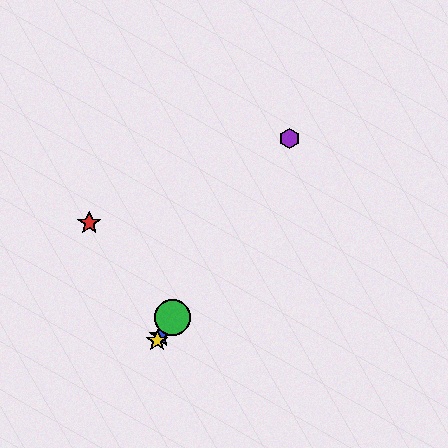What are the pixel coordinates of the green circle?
The green circle is at (172, 318).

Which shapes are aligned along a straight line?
The blue star, the green circle, the yellow star, the purple hexagon are aligned along a straight line.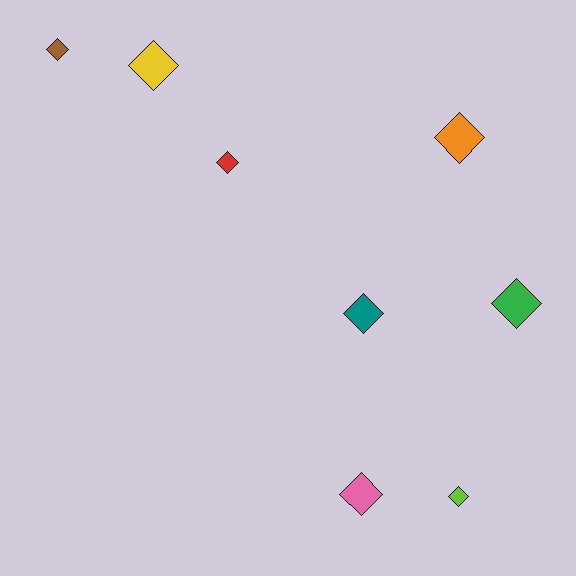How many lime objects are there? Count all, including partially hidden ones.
There is 1 lime object.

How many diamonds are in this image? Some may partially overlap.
There are 8 diamonds.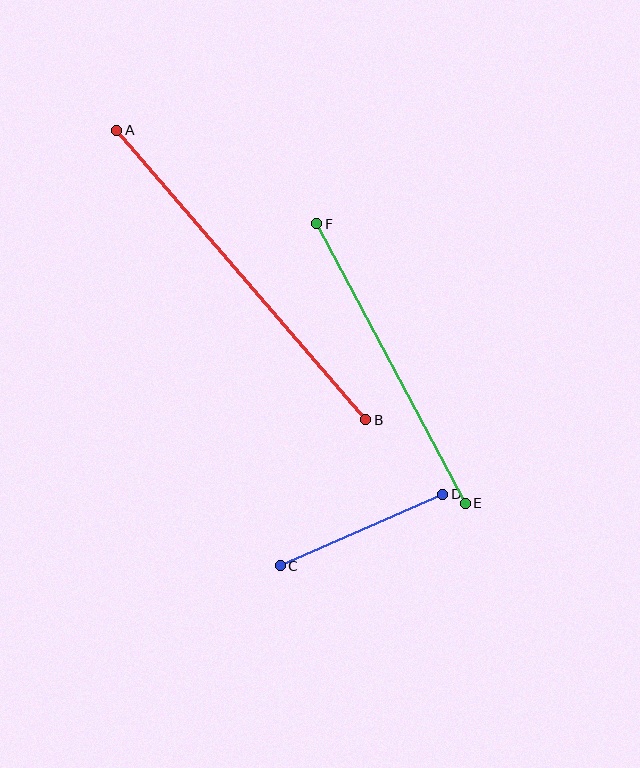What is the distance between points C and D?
The distance is approximately 178 pixels.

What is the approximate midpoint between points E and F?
The midpoint is at approximately (391, 364) pixels.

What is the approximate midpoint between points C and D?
The midpoint is at approximately (362, 530) pixels.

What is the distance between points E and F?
The distance is approximately 316 pixels.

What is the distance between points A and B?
The distance is approximately 382 pixels.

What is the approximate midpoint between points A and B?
The midpoint is at approximately (241, 275) pixels.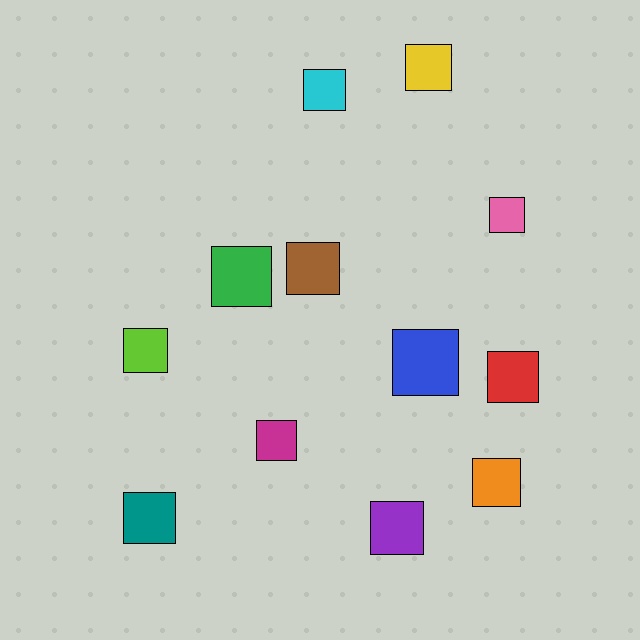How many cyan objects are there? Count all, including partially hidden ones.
There is 1 cyan object.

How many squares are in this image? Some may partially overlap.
There are 12 squares.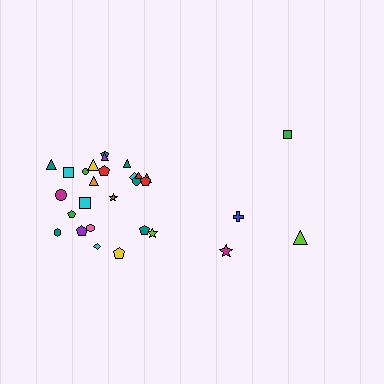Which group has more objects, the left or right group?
The left group.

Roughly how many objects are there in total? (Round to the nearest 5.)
Roughly 30 objects in total.